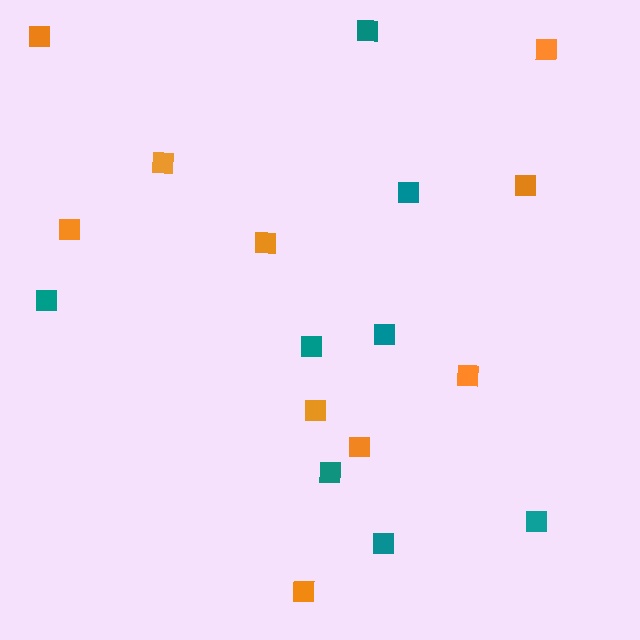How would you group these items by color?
There are 2 groups: one group of teal squares (8) and one group of orange squares (10).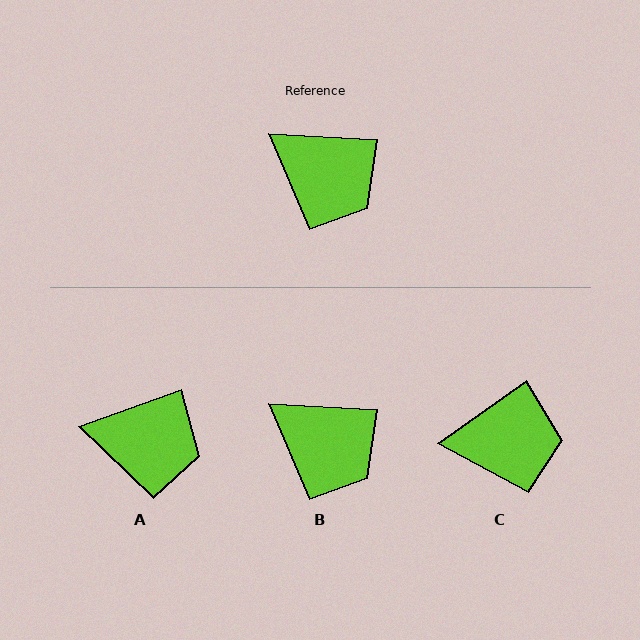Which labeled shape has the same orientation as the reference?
B.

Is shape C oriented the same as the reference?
No, it is off by about 38 degrees.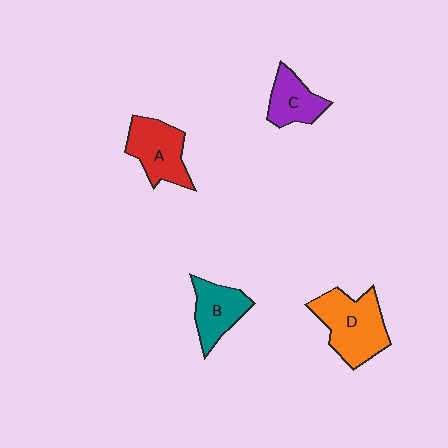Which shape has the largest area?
Shape D (orange).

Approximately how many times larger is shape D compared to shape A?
Approximately 1.3 times.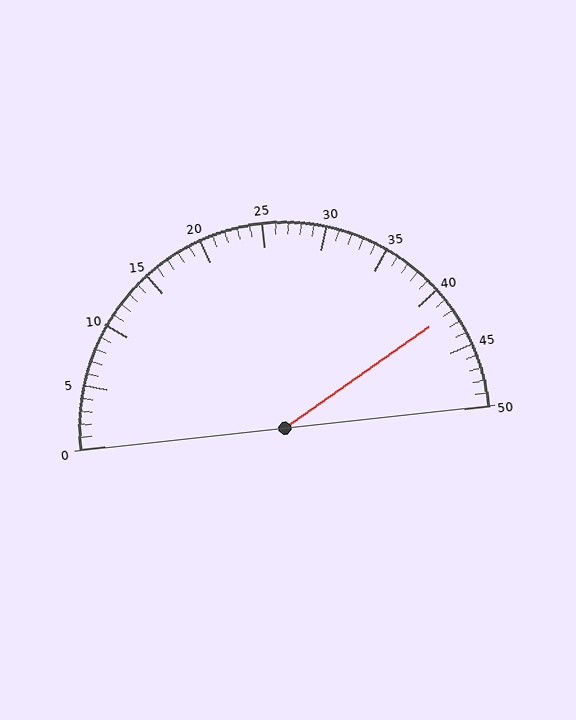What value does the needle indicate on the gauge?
The needle indicates approximately 42.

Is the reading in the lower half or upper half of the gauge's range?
The reading is in the upper half of the range (0 to 50).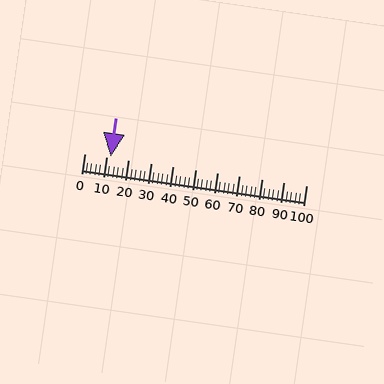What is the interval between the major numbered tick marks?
The major tick marks are spaced 10 units apart.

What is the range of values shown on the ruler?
The ruler shows values from 0 to 100.